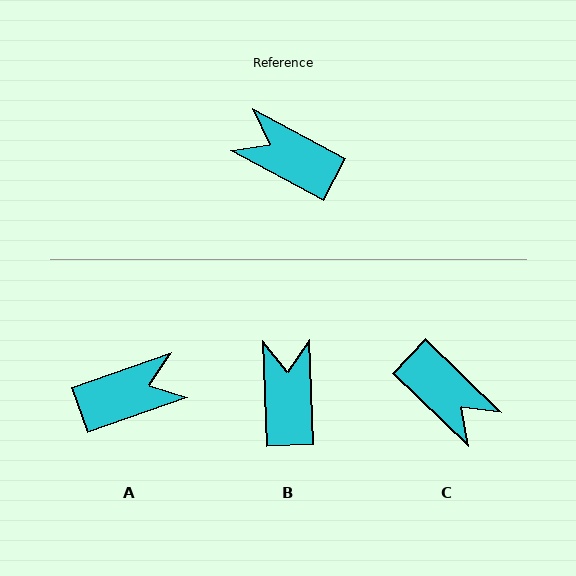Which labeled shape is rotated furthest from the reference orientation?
C, about 164 degrees away.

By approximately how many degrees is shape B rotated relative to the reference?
Approximately 60 degrees clockwise.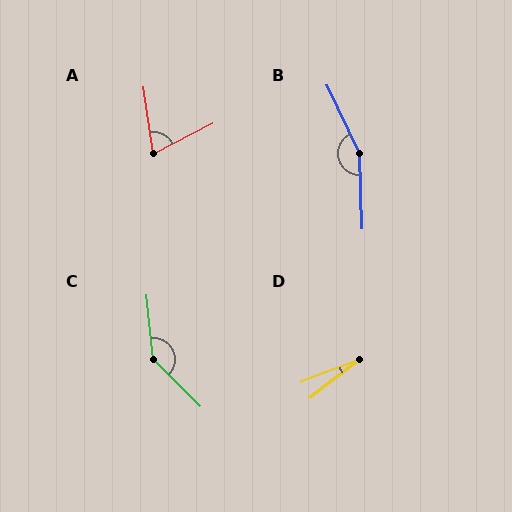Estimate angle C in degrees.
Approximately 141 degrees.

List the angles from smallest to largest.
D (16°), A (72°), C (141°), B (157°).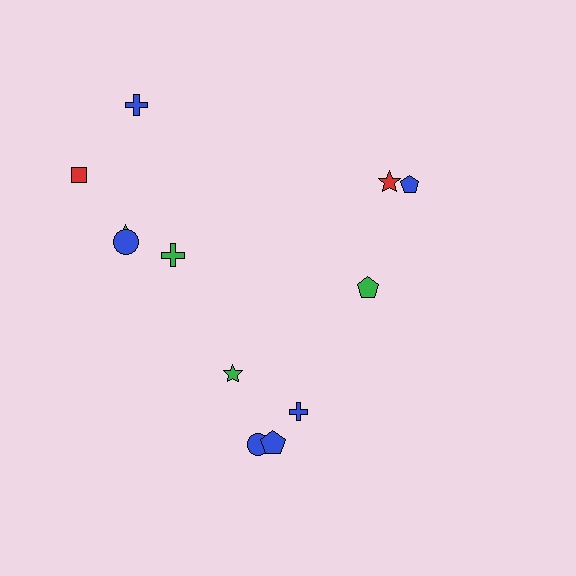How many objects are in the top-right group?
There are 3 objects.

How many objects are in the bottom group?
There are 4 objects.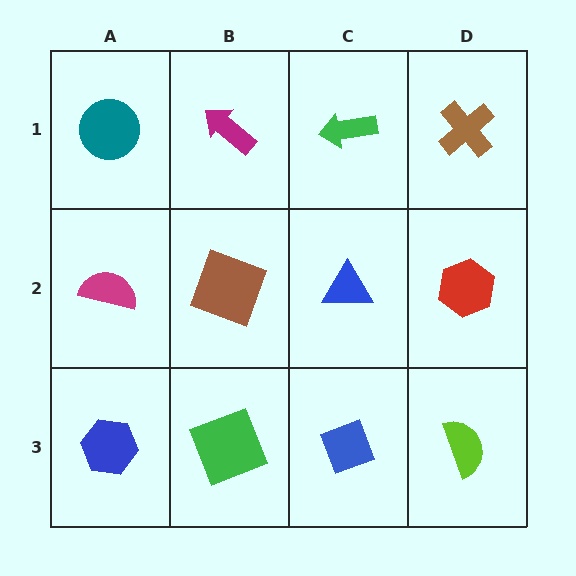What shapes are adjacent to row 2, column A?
A teal circle (row 1, column A), a blue hexagon (row 3, column A), a brown square (row 2, column B).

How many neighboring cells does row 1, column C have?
3.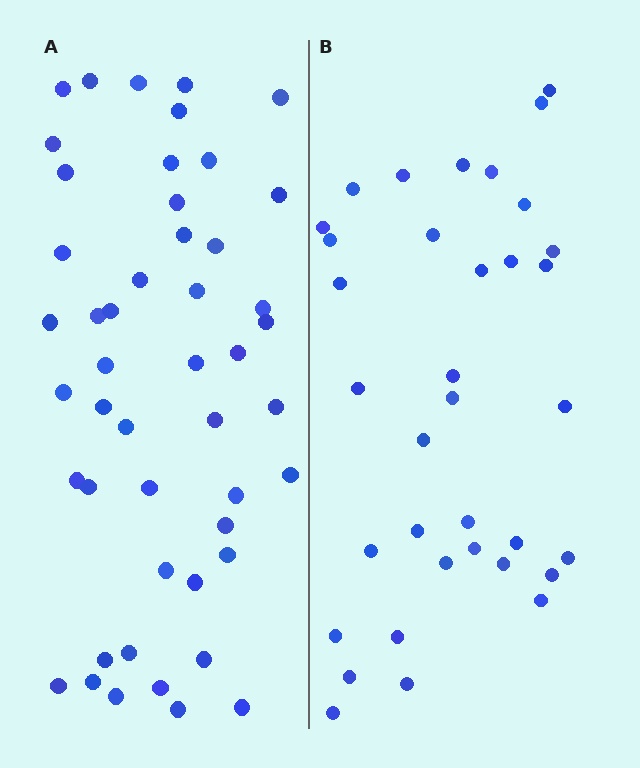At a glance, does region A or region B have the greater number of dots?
Region A (the left region) has more dots.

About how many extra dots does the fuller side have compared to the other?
Region A has approximately 15 more dots than region B.